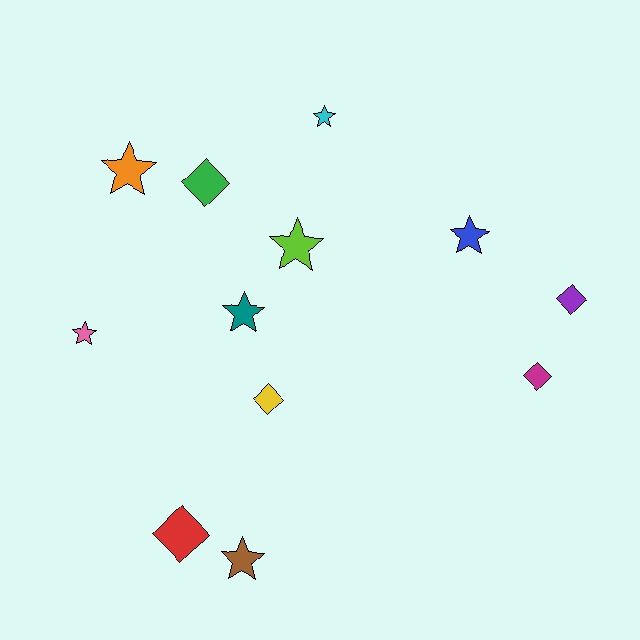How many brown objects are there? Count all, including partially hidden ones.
There is 1 brown object.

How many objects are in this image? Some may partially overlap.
There are 12 objects.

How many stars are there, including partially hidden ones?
There are 7 stars.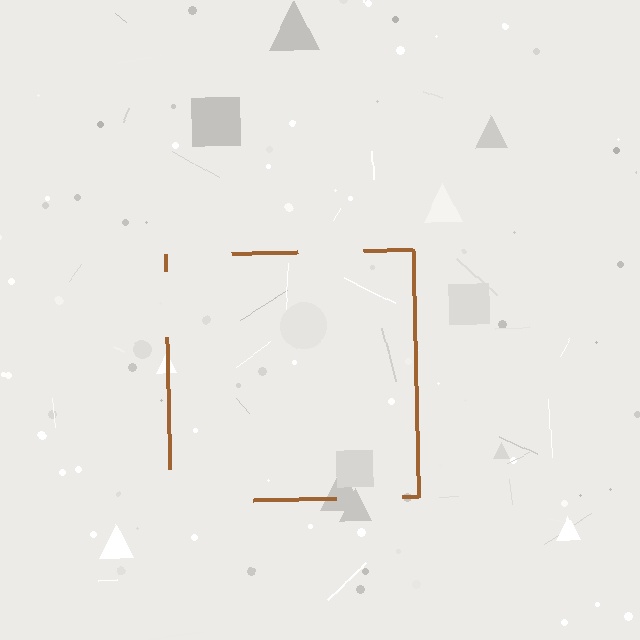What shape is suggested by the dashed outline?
The dashed outline suggests a square.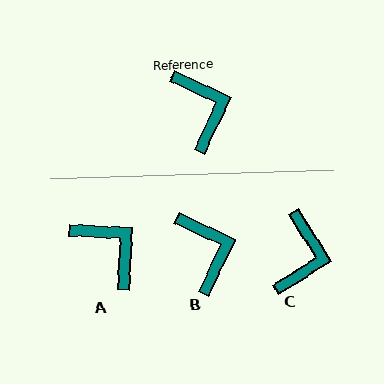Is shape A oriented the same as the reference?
No, it is off by about 22 degrees.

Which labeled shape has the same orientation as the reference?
B.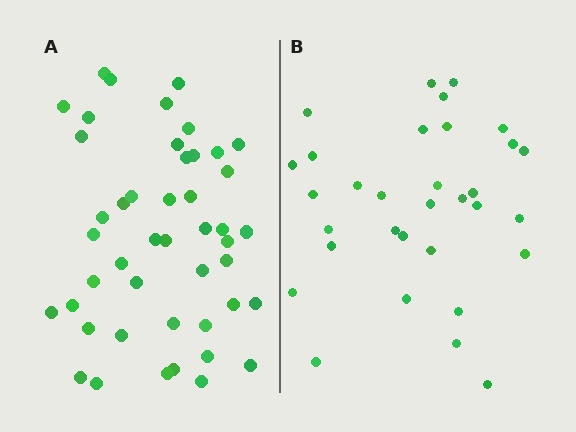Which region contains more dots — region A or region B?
Region A (the left region) has more dots.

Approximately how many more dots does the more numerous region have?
Region A has approximately 15 more dots than region B.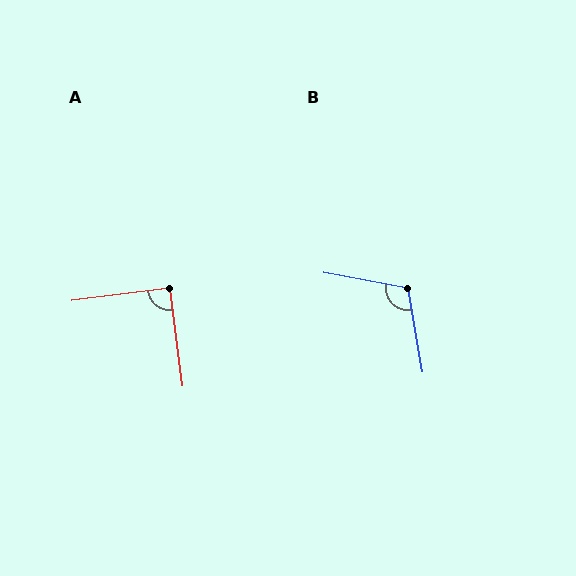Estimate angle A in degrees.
Approximately 90 degrees.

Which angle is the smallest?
A, at approximately 90 degrees.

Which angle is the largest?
B, at approximately 110 degrees.